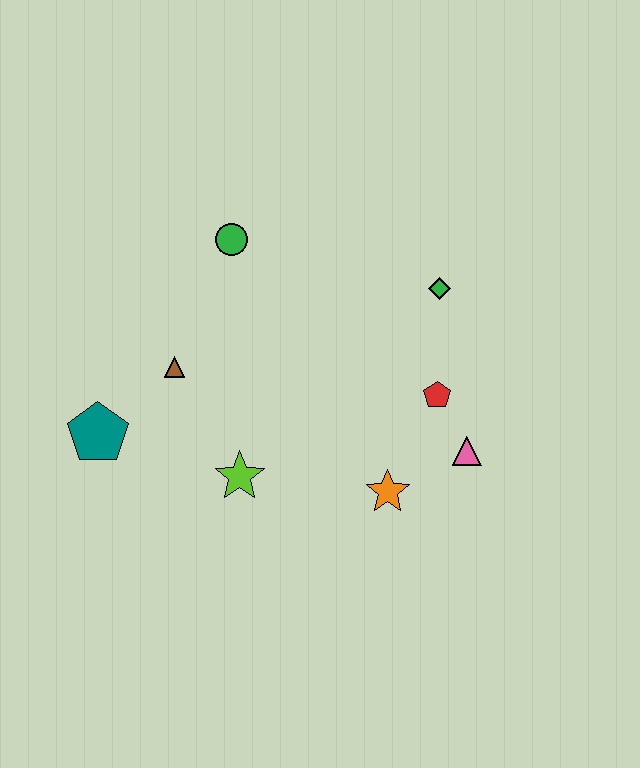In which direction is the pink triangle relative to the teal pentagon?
The pink triangle is to the right of the teal pentagon.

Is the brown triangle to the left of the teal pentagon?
No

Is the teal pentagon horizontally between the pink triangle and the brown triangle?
No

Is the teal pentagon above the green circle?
No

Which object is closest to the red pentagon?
The pink triangle is closest to the red pentagon.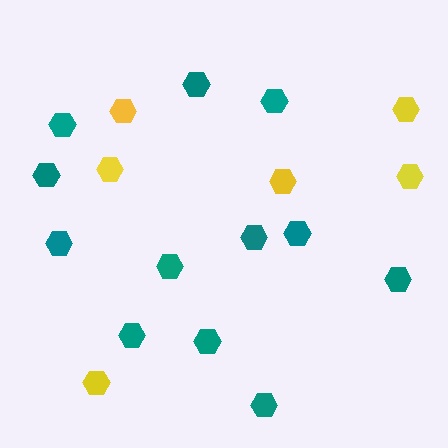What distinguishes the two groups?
There are 2 groups: one group of yellow hexagons (6) and one group of teal hexagons (12).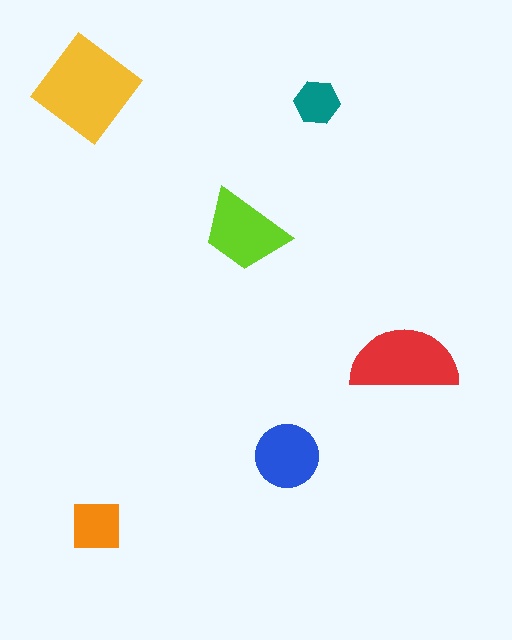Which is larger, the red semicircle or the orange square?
The red semicircle.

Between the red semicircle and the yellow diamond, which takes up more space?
The yellow diamond.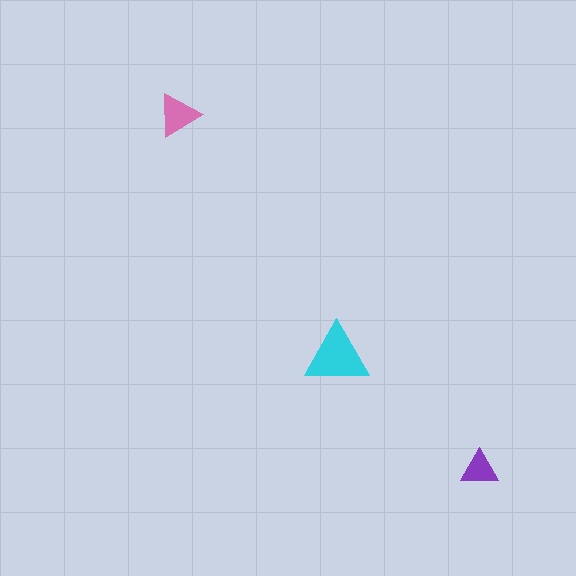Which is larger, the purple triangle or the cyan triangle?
The cyan one.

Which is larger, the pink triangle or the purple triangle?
The pink one.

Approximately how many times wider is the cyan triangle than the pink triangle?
About 1.5 times wider.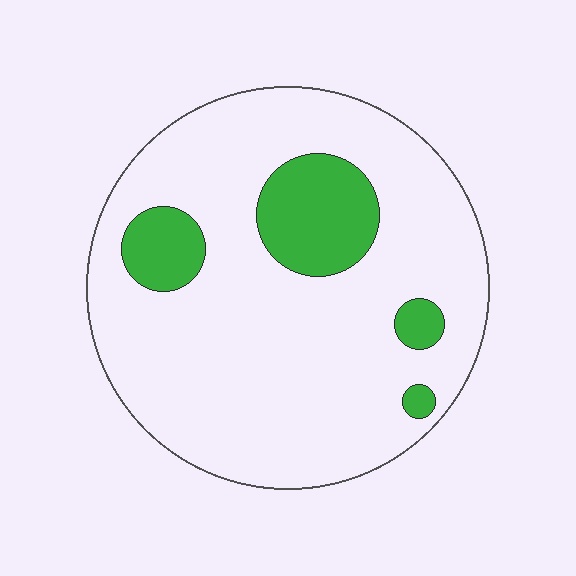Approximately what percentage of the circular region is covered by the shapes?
Approximately 15%.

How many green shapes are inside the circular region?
4.